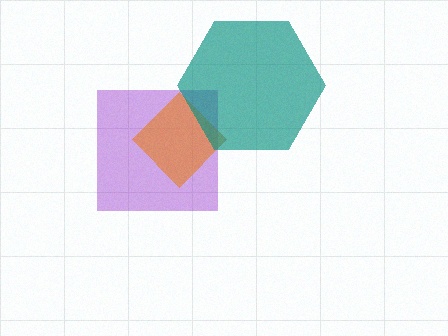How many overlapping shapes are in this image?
There are 3 overlapping shapes in the image.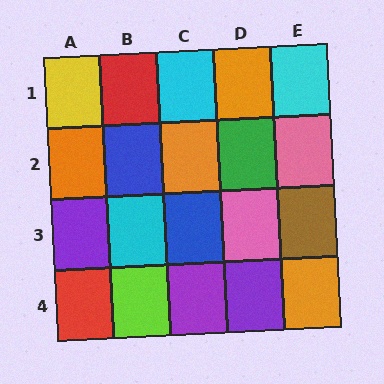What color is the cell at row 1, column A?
Yellow.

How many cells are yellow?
1 cell is yellow.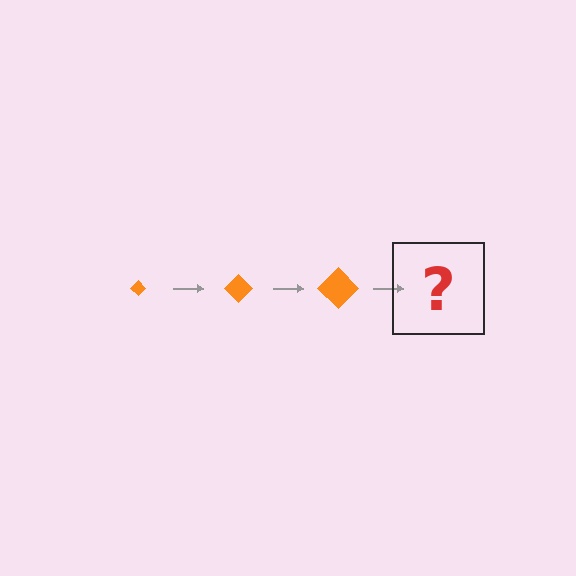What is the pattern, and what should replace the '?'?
The pattern is that the diamond gets progressively larger each step. The '?' should be an orange diamond, larger than the previous one.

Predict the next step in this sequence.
The next step is an orange diamond, larger than the previous one.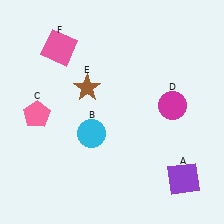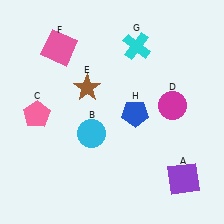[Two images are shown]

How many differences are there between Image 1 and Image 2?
There are 2 differences between the two images.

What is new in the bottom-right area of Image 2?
A blue pentagon (H) was added in the bottom-right area of Image 2.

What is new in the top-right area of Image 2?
A cyan cross (G) was added in the top-right area of Image 2.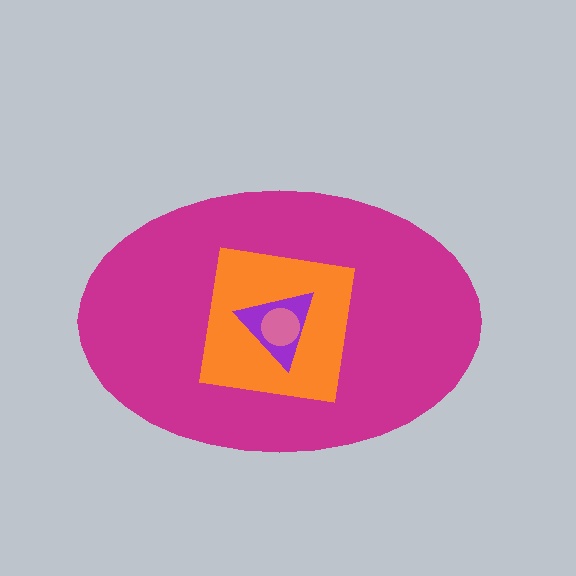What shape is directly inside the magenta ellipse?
The orange square.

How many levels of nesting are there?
4.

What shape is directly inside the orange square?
The purple triangle.